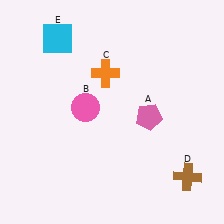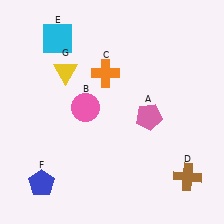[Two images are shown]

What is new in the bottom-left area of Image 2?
A blue pentagon (F) was added in the bottom-left area of Image 2.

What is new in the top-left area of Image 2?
A yellow triangle (G) was added in the top-left area of Image 2.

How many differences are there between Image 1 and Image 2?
There are 2 differences between the two images.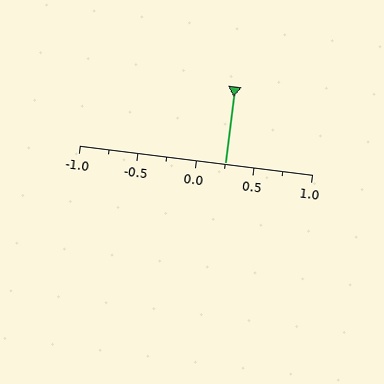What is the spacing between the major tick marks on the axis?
The major ticks are spaced 0.5 apart.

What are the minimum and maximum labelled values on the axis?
The axis runs from -1.0 to 1.0.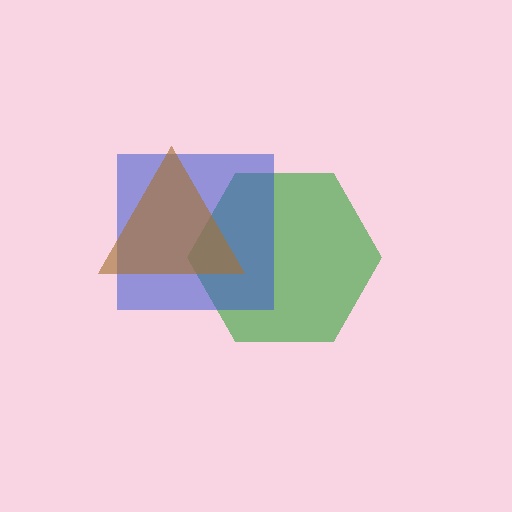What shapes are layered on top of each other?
The layered shapes are: a green hexagon, a blue square, a brown triangle.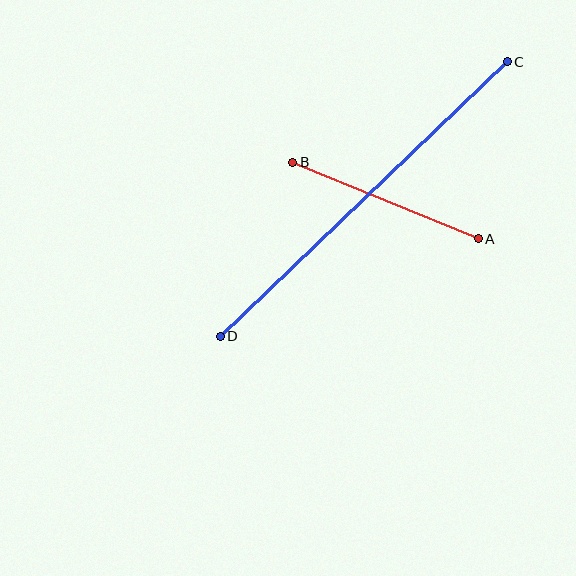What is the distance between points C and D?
The distance is approximately 397 pixels.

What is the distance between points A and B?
The distance is approximately 200 pixels.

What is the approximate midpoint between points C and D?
The midpoint is at approximately (364, 199) pixels.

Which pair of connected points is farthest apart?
Points C and D are farthest apart.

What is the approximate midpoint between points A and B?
The midpoint is at approximately (386, 200) pixels.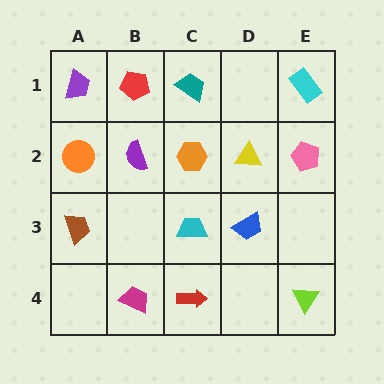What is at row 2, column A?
An orange circle.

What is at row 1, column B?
A red pentagon.